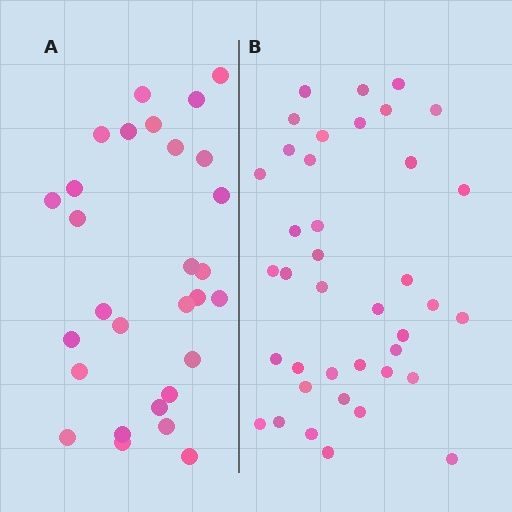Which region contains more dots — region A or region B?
Region B (the right region) has more dots.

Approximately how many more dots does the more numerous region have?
Region B has roughly 10 or so more dots than region A.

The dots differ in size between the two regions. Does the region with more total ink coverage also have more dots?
No. Region A has more total ink coverage because its dots are larger, but region B actually contains more individual dots. Total area can be misleading — the number of items is what matters here.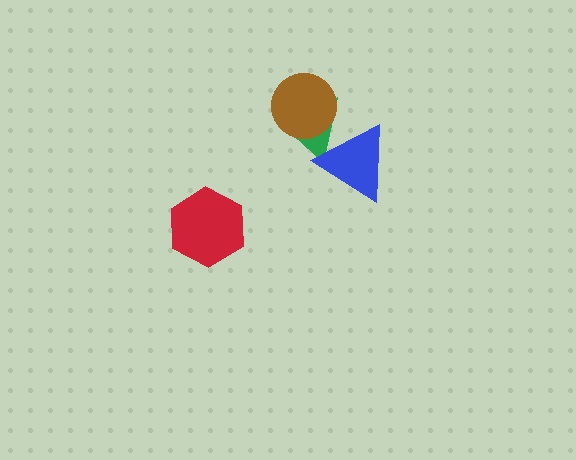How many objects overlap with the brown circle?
1 object overlaps with the brown circle.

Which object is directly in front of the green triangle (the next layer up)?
The brown circle is directly in front of the green triangle.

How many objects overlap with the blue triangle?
1 object overlaps with the blue triangle.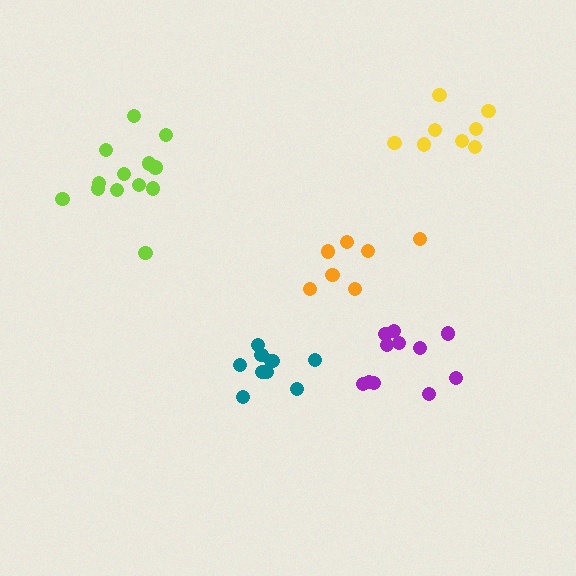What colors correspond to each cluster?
The clusters are colored: lime, purple, orange, teal, yellow.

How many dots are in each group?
Group 1: 13 dots, Group 2: 11 dots, Group 3: 7 dots, Group 4: 10 dots, Group 5: 8 dots (49 total).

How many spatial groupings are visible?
There are 5 spatial groupings.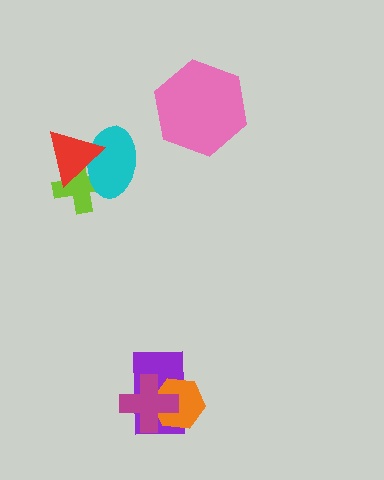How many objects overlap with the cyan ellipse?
2 objects overlap with the cyan ellipse.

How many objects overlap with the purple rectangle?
2 objects overlap with the purple rectangle.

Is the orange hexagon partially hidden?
Yes, it is partially covered by another shape.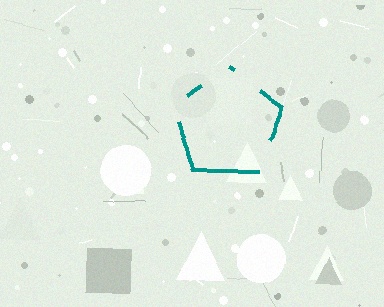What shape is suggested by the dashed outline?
The dashed outline suggests a pentagon.